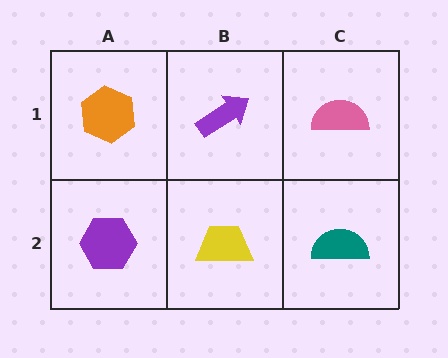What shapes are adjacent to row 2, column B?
A purple arrow (row 1, column B), a purple hexagon (row 2, column A), a teal semicircle (row 2, column C).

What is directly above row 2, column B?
A purple arrow.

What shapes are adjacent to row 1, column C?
A teal semicircle (row 2, column C), a purple arrow (row 1, column B).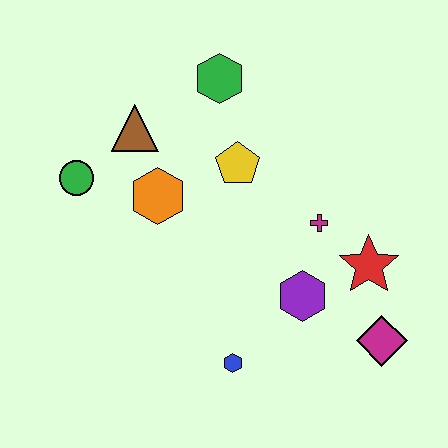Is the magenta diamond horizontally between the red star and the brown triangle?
No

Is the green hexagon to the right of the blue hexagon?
No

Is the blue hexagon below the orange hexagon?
Yes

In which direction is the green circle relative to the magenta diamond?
The green circle is to the left of the magenta diamond.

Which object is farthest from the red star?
The green circle is farthest from the red star.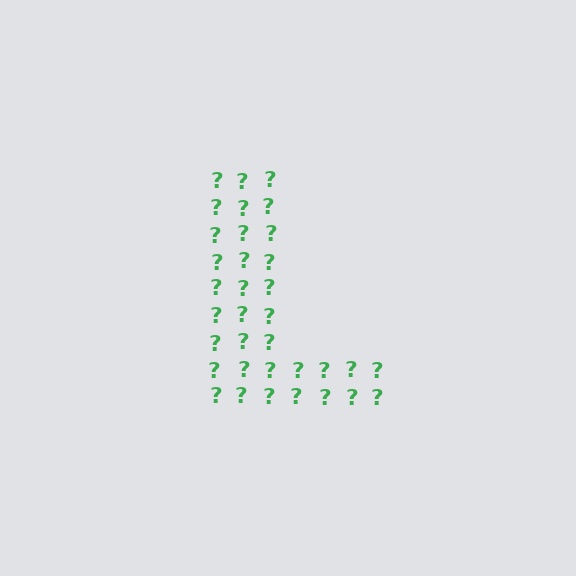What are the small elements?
The small elements are question marks.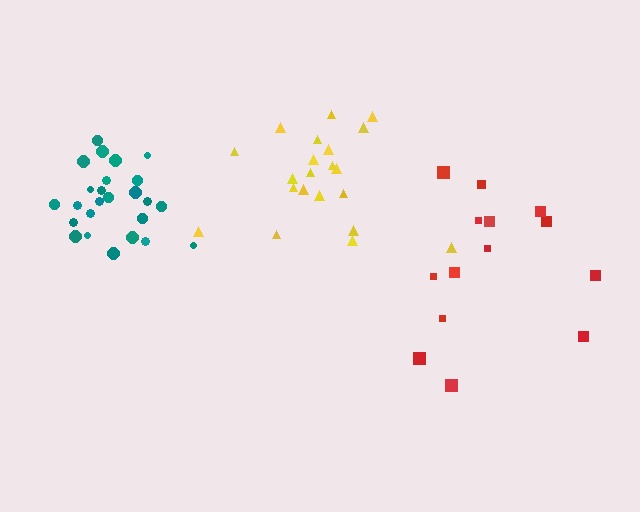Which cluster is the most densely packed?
Teal.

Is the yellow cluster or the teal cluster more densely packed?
Teal.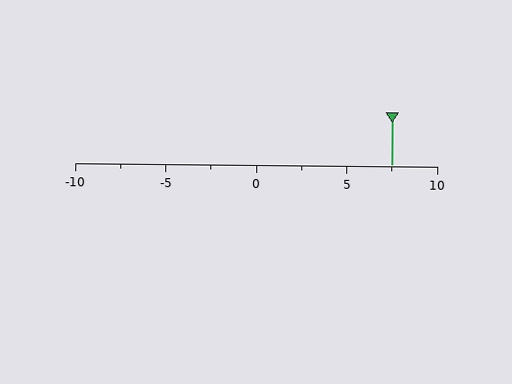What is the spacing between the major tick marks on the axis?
The major ticks are spaced 5 apart.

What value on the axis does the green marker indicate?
The marker indicates approximately 7.5.